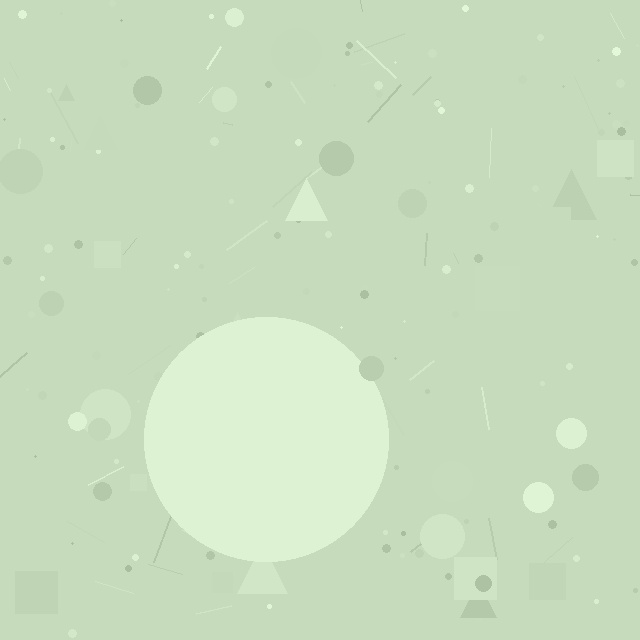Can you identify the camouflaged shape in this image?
The camouflaged shape is a circle.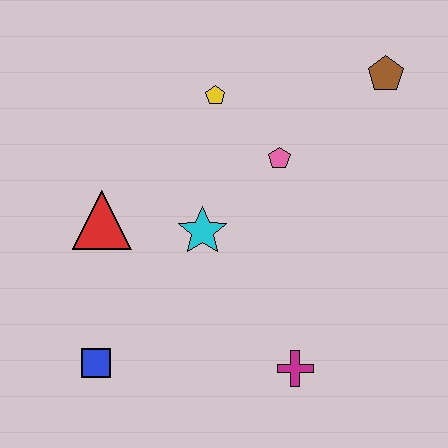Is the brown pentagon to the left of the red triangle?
No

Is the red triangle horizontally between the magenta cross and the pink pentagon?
No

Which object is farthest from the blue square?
The brown pentagon is farthest from the blue square.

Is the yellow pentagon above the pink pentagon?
Yes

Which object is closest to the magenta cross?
The cyan star is closest to the magenta cross.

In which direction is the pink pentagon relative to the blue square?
The pink pentagon is above the blue square.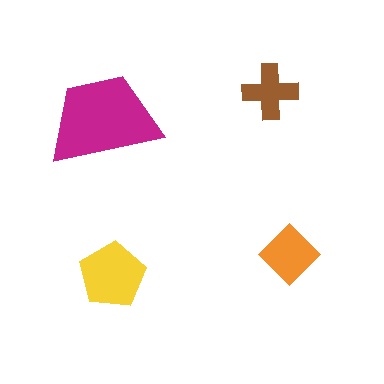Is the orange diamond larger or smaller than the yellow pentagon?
Smaller.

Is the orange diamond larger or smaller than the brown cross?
Larger.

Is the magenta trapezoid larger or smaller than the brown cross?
Larger.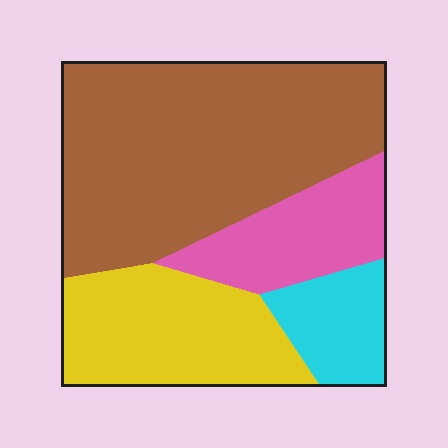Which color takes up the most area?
Brown, at roughly 50%.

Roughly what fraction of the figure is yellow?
Yellow takes up between a sixth and a third of the figure.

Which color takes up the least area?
Cyan, at roughly 10%.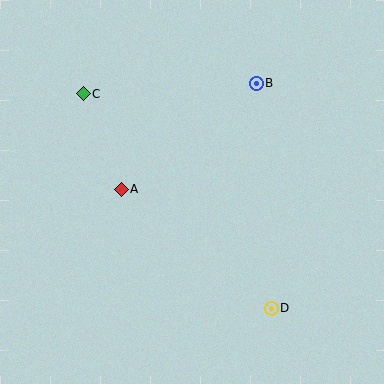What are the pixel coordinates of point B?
Point B is at (256, 83).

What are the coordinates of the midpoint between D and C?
The midpoint between D and C is at (177, 201).